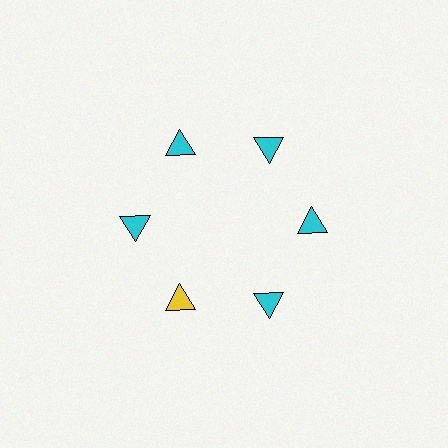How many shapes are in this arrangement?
There are 6 shapes arranged in a ring pattern.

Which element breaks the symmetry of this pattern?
The yellow triangle at roughly the 7 o'clock position breaks the symmetry. All other shapes are cyan triangles.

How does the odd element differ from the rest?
It has a different color: yellow instead of cyan.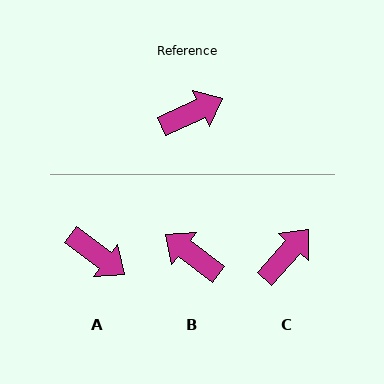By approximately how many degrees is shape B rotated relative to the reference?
Approximately 118 degrees counter-clockwise.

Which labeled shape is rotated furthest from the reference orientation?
B, about 118 degrees away.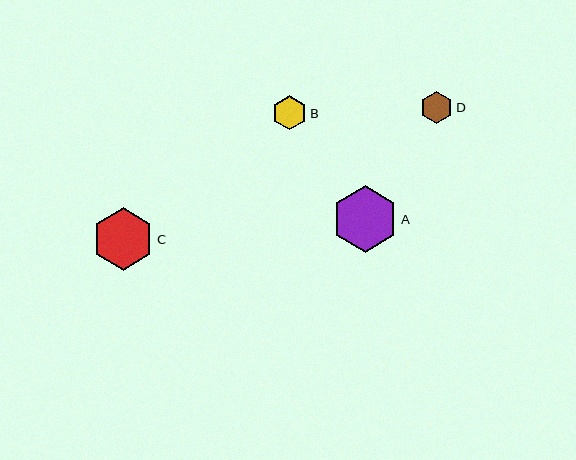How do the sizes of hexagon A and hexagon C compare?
Hexagon A and hexagon C are approximately the same size.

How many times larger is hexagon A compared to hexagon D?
Hexagon A is approximately 2.0 times the size of hexagon D.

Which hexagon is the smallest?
Hexagon D is the smallest with a size of approximately 33 pixels.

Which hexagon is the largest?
Hexagon A is the largest with a size of approximately 66 pixels.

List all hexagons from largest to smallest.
From largest to smallest: A, C, B, D.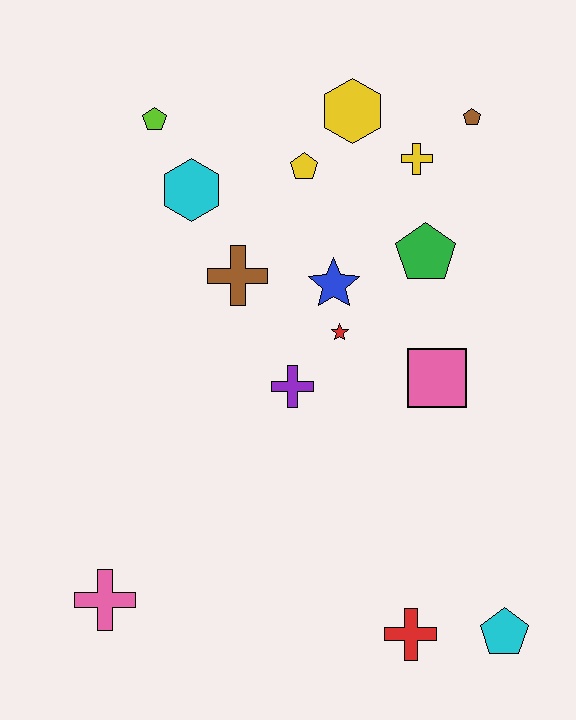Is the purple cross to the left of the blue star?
Yes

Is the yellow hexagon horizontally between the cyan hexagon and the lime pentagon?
No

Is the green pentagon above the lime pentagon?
No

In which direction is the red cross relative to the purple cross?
The red cross is below the purple cross.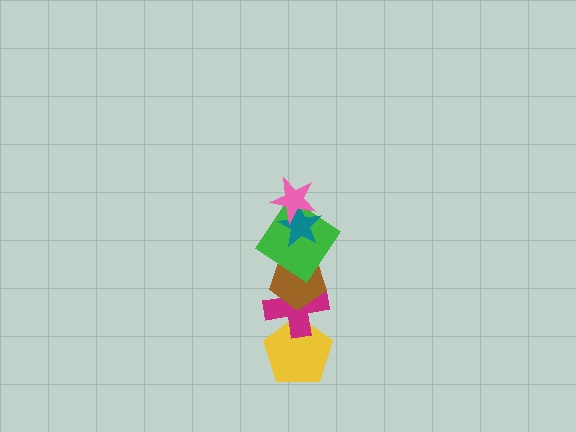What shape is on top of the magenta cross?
The brown pentagon is on top of the magenta cross.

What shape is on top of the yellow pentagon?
The magenta cross is on top of the yellow pentagon.